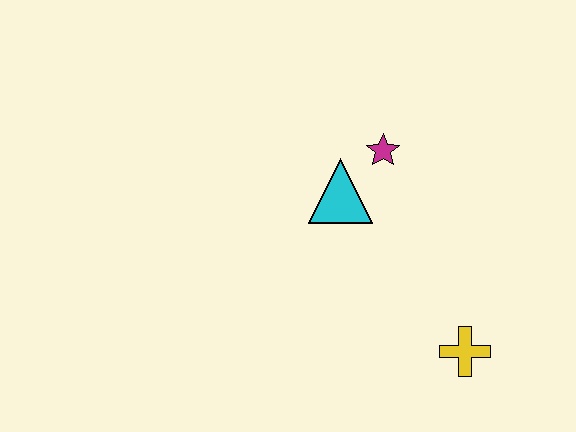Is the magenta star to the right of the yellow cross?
No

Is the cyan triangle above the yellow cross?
Yes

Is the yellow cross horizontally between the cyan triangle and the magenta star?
No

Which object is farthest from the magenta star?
The yellow cross is farthest from the magenta star.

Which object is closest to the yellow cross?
The cyan triangle is closest to the yellow cross.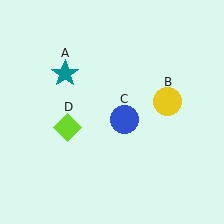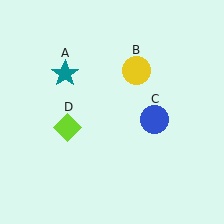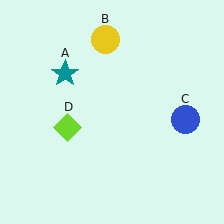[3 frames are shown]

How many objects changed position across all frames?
2 objects changed position: yellow circle (object B), blue circle (object C).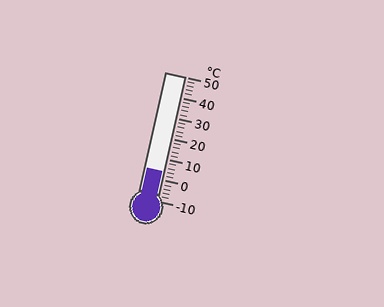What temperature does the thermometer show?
The thermometer shows approximately 4°C.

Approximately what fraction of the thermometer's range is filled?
The thermometer is filled to approximately 25% of its range.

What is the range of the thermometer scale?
The thermometer scale ranges from -10°C to 50°C.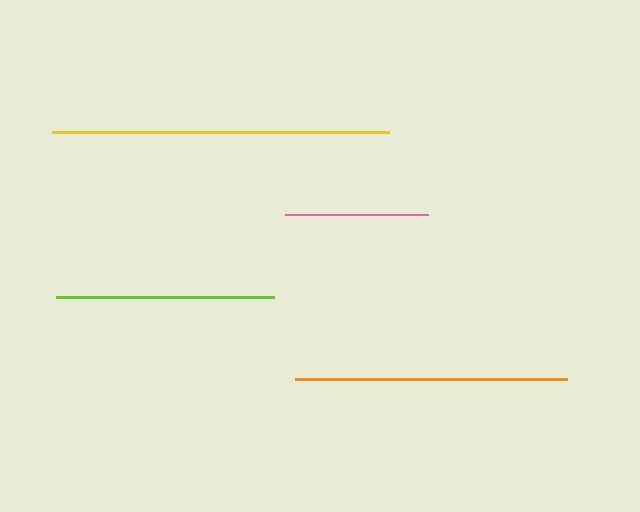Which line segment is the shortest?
The pink line is the shortest at approximately 143 pixels.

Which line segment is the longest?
The yellow line is the longest at approximately 337 pixels.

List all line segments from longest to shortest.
From longest to shortest: yellow, orange, lime, pink.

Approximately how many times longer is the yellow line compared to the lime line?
The yellow line is approximately 1.6 times the length of the lime line.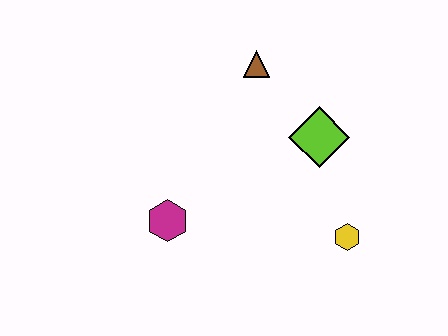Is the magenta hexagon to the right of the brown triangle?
No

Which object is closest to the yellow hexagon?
The lime diamond is closest to the yellow hexagon.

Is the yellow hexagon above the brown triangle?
No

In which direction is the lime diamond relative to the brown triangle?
The lime diamond is below the brown triangle.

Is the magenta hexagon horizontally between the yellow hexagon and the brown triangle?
No